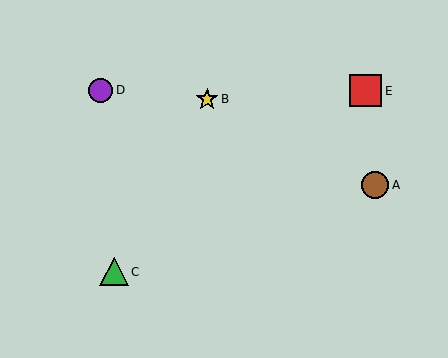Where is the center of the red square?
The center of the red square is at (366, 91).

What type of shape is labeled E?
Shape E is a red square.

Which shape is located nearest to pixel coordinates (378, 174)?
The brown circle (labeled A) at (375, 185) is nearest to that location.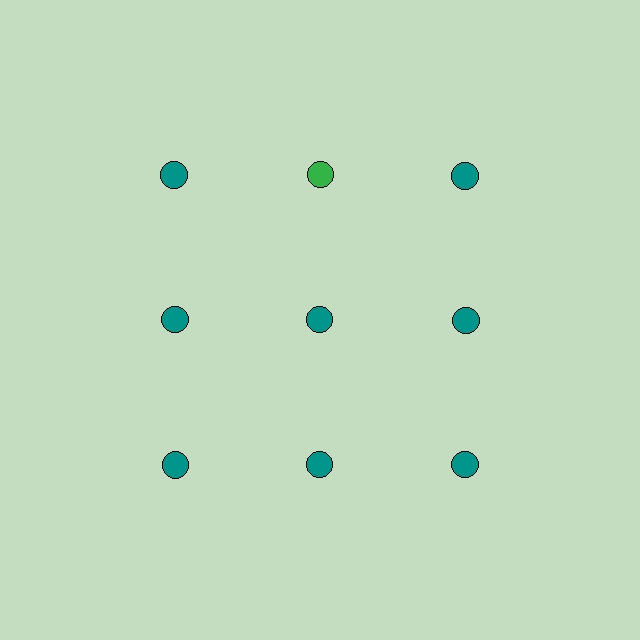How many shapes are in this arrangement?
There are 9 shapes arranged in a grid pattern.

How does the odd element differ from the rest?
It has a different color: green instead of teal.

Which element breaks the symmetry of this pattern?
The green circle in the top row, second from left column breaks the symmetry. All other shapes are teal circles.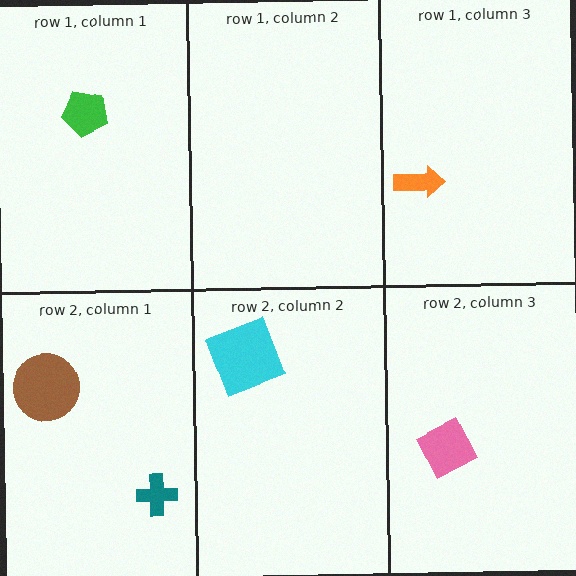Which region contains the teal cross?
The row 2, column 1 region.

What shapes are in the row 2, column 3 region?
The pink diamond.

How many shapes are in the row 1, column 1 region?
1.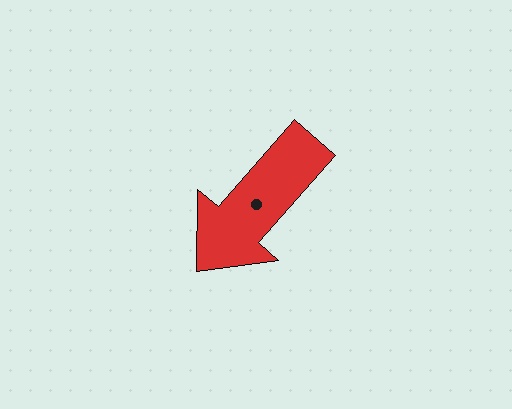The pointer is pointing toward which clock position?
Roughly 7 o'clock.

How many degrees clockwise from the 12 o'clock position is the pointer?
Approximately 221 degrees.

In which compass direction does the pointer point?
Southwest.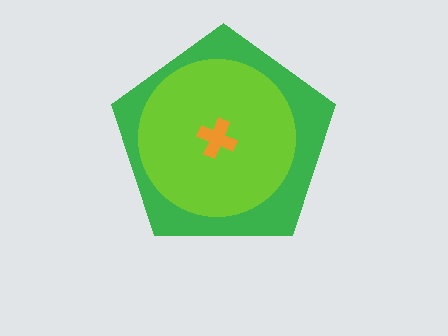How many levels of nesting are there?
3.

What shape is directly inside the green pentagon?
The lime circle.